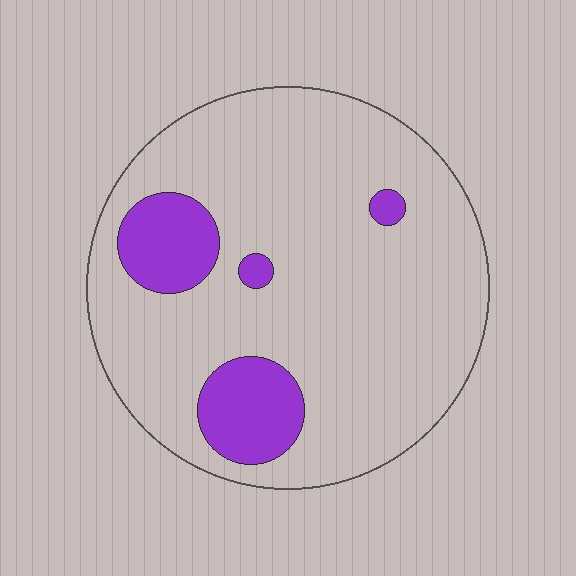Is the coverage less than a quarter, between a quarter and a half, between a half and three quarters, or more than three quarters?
Less than a quarter.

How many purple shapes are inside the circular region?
4.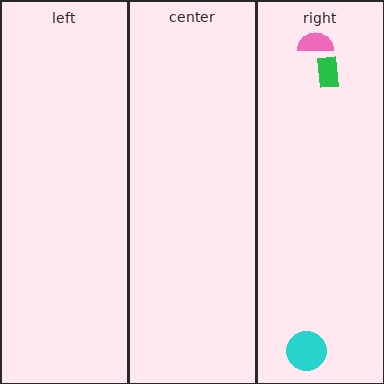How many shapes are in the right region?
3.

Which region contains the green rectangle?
The right region.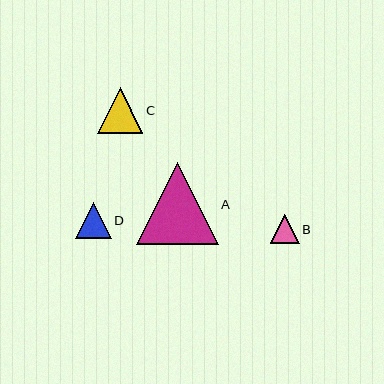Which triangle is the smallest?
Triangle B is the smallest with a size of approximately 28 pixels.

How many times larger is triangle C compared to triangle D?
Triangle C is approximately 1.3 times the size of triangle D.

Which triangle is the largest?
Triangle A is the largest with a size of approximately 82 pixels.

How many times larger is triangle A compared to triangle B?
Triangle A is approximately 2.9 times the size of triangle B.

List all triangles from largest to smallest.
From largest to smallest: A, C, D, B.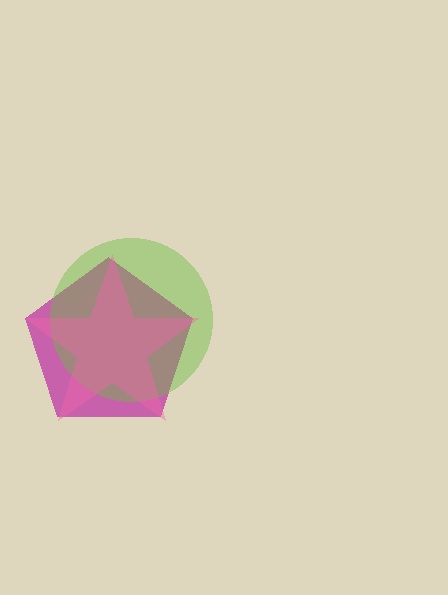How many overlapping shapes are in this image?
There are 3 overlapping shapes in the image.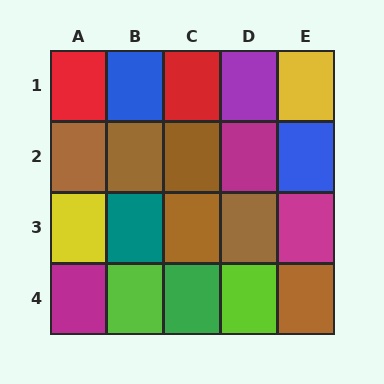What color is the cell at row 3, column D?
Brown.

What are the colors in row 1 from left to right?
Red, blue, red, purple, yellow.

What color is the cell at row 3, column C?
Brown.